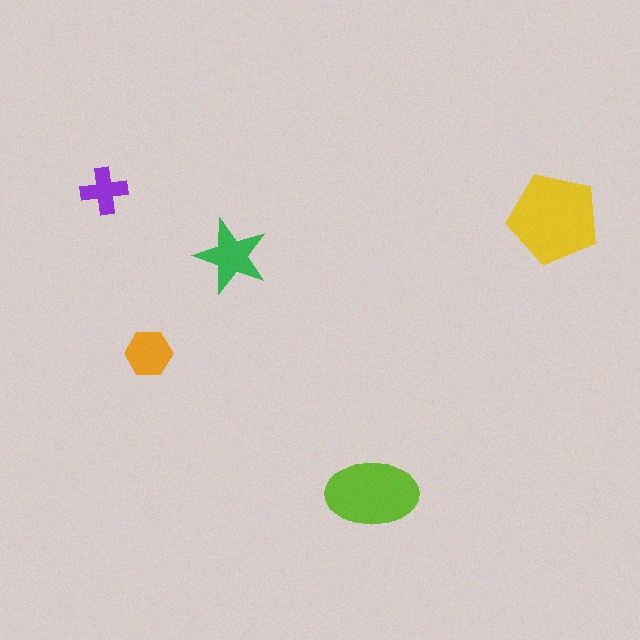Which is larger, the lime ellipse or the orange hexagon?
The lime ellipse.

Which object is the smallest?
The purple cross.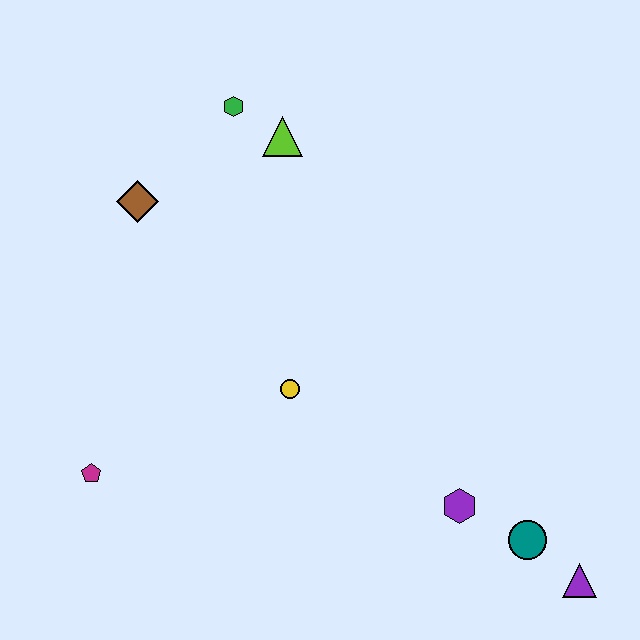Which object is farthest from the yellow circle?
The purple triangle is farthest from the yellow circle.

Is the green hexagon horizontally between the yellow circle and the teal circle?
No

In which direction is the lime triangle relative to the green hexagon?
The lime triangle is to the right of the green hexagon.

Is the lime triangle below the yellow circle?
No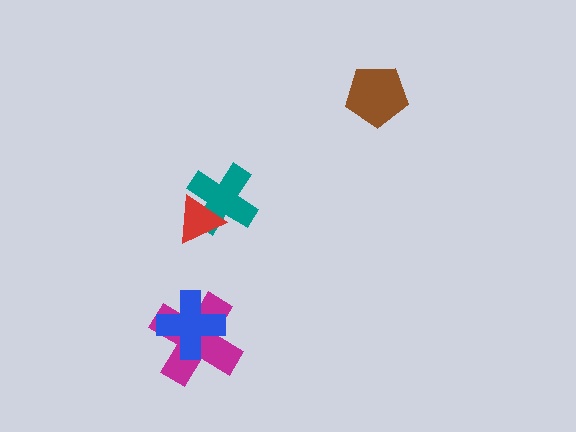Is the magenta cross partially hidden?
Yes, it is partially covered by another shape.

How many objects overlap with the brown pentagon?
0 objects overlap with the brown pentagon.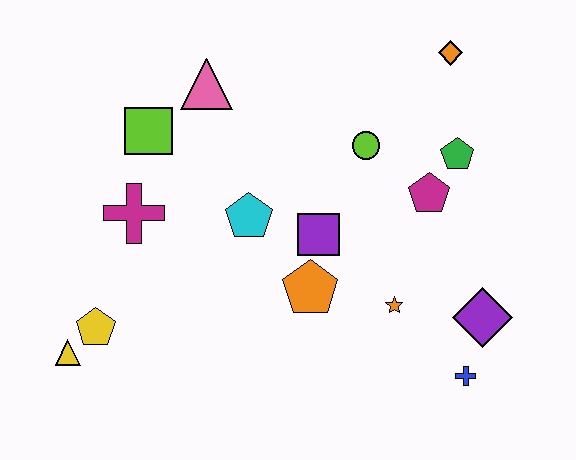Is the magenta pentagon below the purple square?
No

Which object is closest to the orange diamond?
The green pentagon is closest to the orange diamond.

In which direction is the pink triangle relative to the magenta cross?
The pink triangle is above the magenta cross.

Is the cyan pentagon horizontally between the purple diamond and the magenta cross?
Yes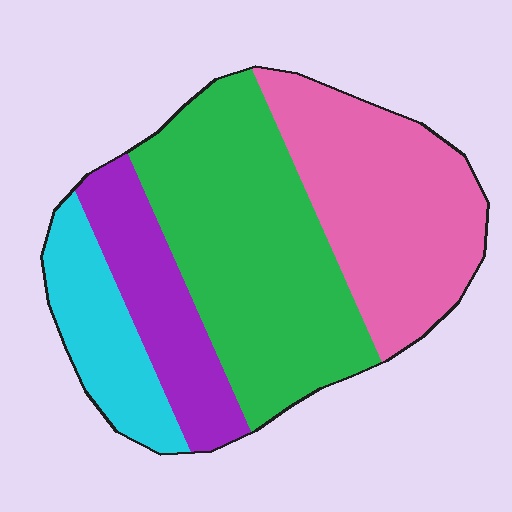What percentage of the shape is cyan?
Cyan takes up about one eighth (1/8) of the shape.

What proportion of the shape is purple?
Purple covers about 15% of the shape.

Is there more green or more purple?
Green.